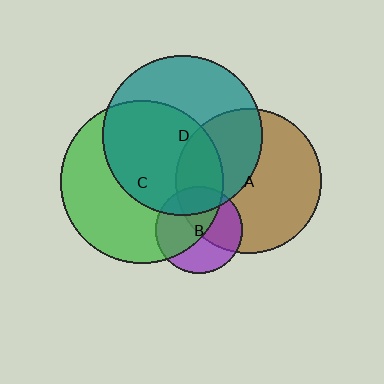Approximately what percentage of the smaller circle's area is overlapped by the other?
Approximately 50%.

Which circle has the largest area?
Circle C (green).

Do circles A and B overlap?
Yes.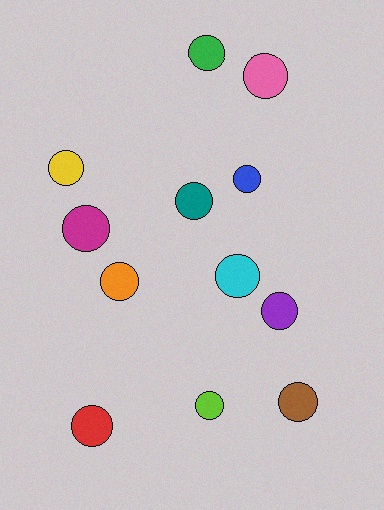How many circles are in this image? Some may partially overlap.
There are 12 circles.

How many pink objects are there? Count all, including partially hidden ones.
There is 1 pink object.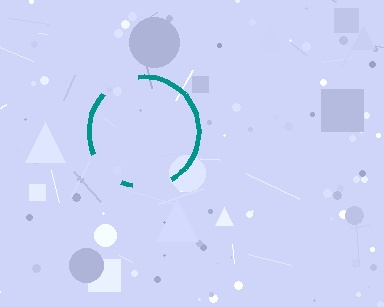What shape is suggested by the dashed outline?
The dashed outline suggests a circle.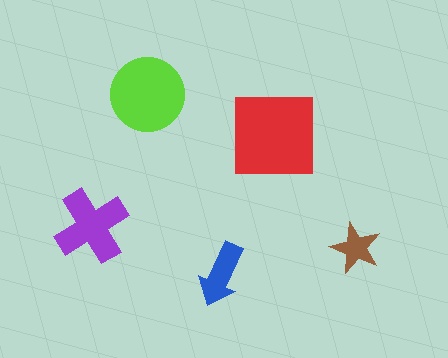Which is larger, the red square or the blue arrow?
The red square.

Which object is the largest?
The red square.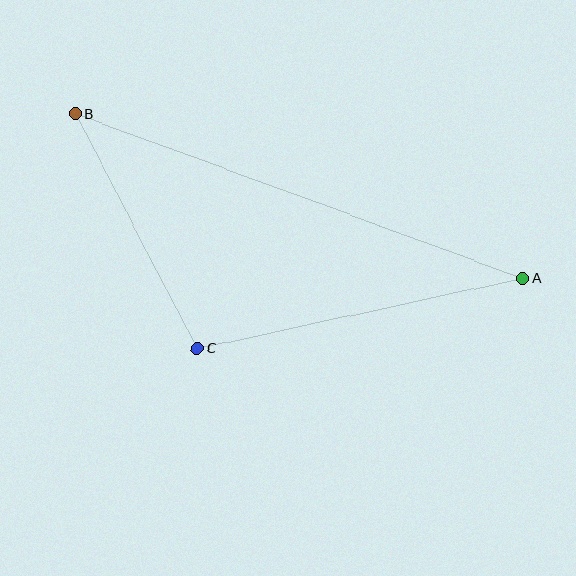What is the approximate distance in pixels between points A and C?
The distance between A and C is approximately 333 pixels.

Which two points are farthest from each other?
Points A and B are farthest from each other.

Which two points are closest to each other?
Points B and C are closest to each other.